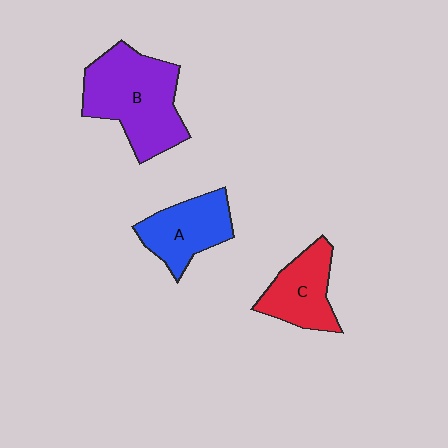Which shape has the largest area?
Shape B (purple).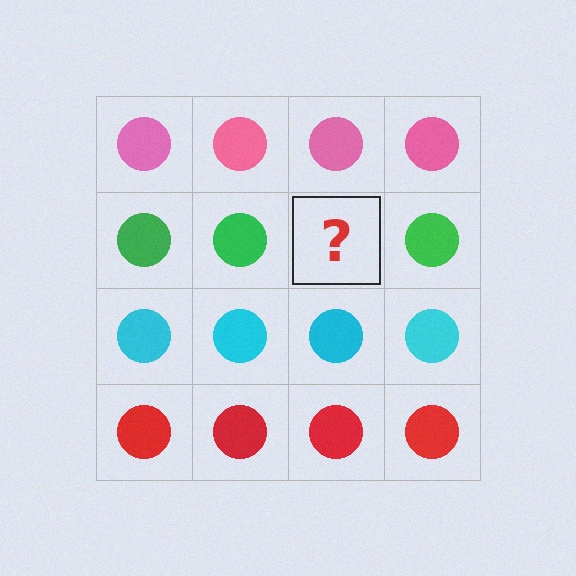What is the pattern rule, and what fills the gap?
The rule is that each row has a consistent color. The gap should be filled with a green circle.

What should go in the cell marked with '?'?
The missing cell should contain a green circle.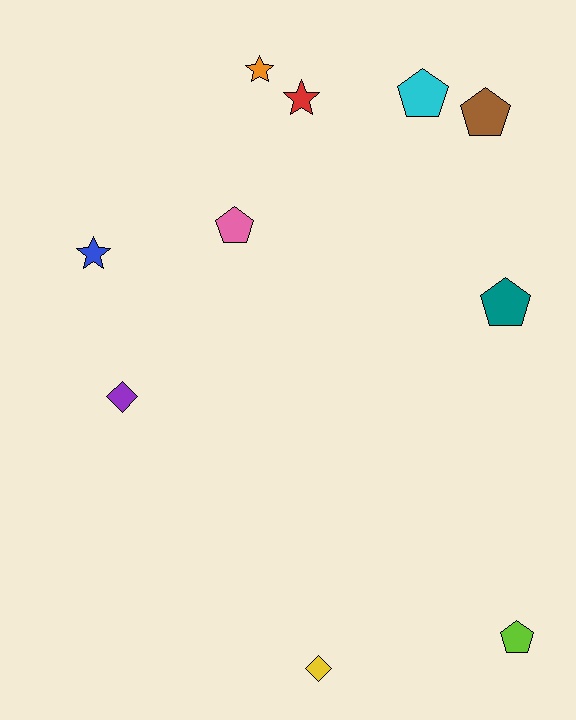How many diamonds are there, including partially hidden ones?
There are 2 diamonds.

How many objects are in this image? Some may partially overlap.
There are 10 objects.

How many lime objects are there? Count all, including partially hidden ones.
There is 1 lime object.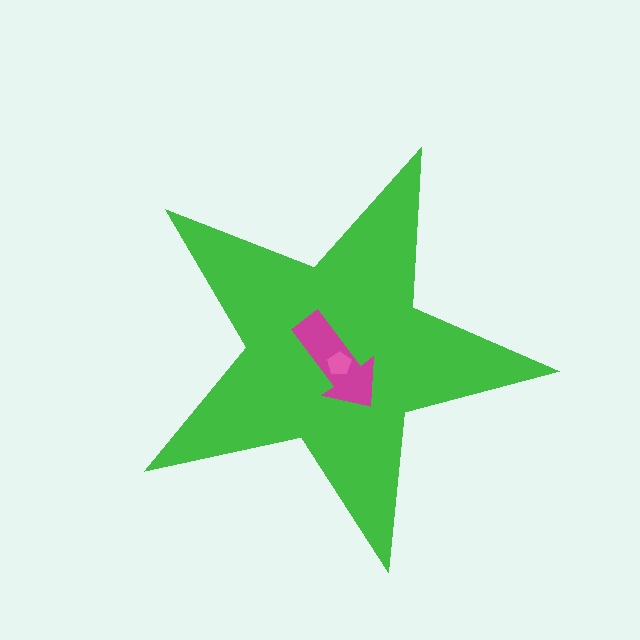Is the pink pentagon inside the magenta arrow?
Yes.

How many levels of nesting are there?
3.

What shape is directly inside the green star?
The magenta arrow.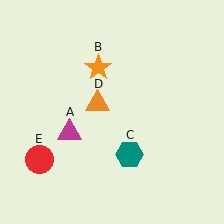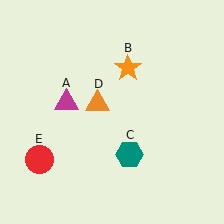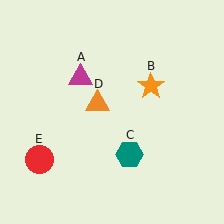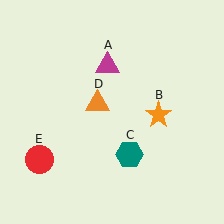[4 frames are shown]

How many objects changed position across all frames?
2 objects changed position: magenta triangle (object A), orange star (object B).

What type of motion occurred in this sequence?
The magenta triangle (object A), orange star (object B) rotated clockwise around the center of the scene.